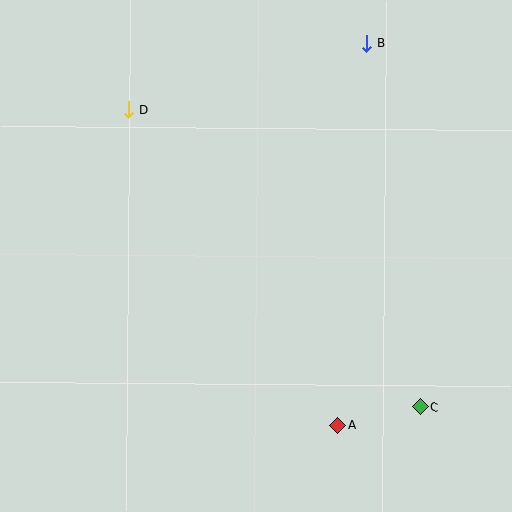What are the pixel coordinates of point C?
Point C is at (420, 407).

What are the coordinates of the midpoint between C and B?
The midpoint between C and B is at (393, 225).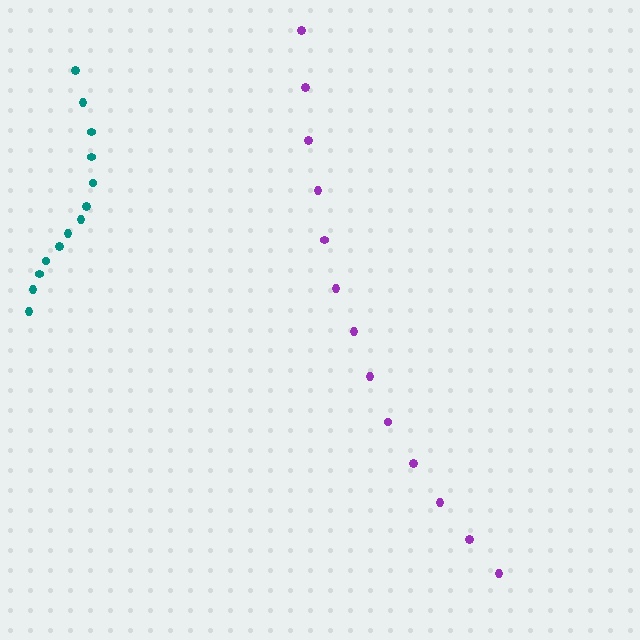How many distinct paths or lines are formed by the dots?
There are 2 distinct paths.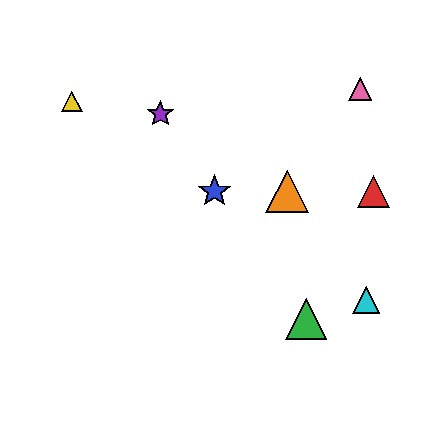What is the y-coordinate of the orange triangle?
The orange triangle is at y≈191.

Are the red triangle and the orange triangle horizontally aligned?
Yes, both are at y≈191.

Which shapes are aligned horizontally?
The red triangle, the blue star, the orange triangle are aligned horizontally.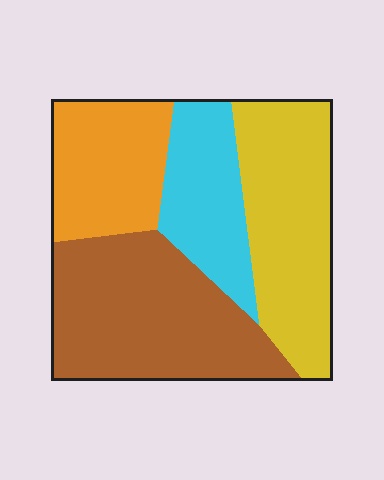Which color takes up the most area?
Brown, at roughly 35%.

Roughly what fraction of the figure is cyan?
Cyan covers around 15% of the figure.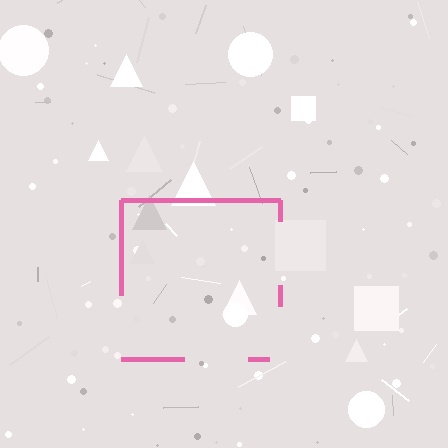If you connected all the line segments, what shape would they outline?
They would outline a square.